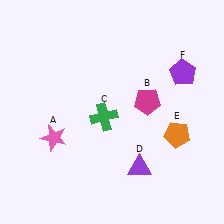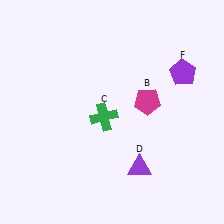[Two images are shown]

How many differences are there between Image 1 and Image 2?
There are 2 differences between the two images.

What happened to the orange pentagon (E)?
The orange pentagon (E) was removed in Image 2. It was in the bottom-right area of Image 1.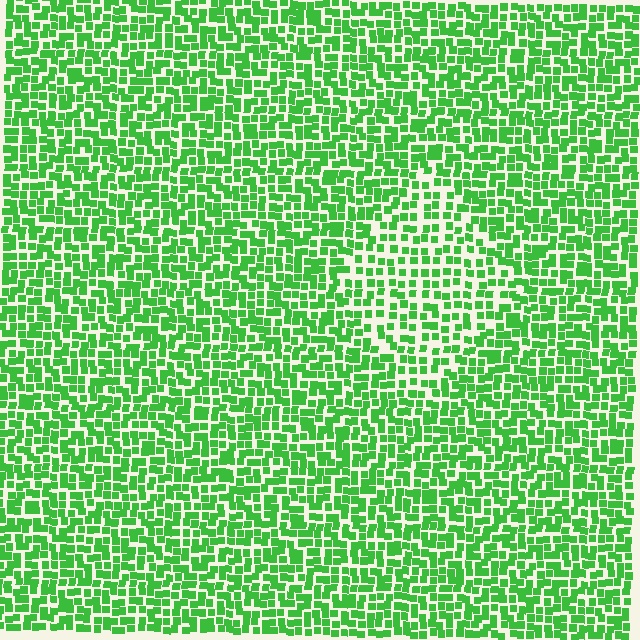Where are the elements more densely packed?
The elements are more densely packed outside the diamond boundary.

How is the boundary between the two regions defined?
The boundary is defined by a change in element density (approximately 1.6x ratio). All elements are the same color, size, and shape.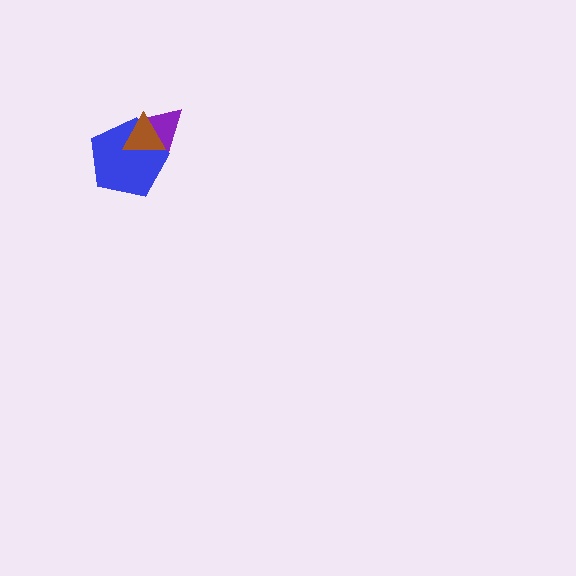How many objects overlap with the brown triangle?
2 objects overlap with the brown triangle.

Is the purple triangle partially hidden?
Yes, it is partially covered by another shape.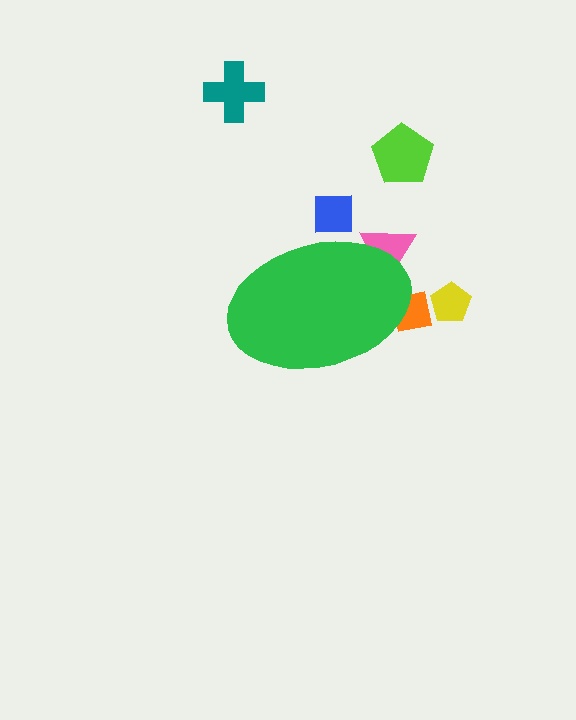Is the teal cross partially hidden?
No, the teal cross is fully visible.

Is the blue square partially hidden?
Yes, the blue square is partially hidden behind the green ellipse.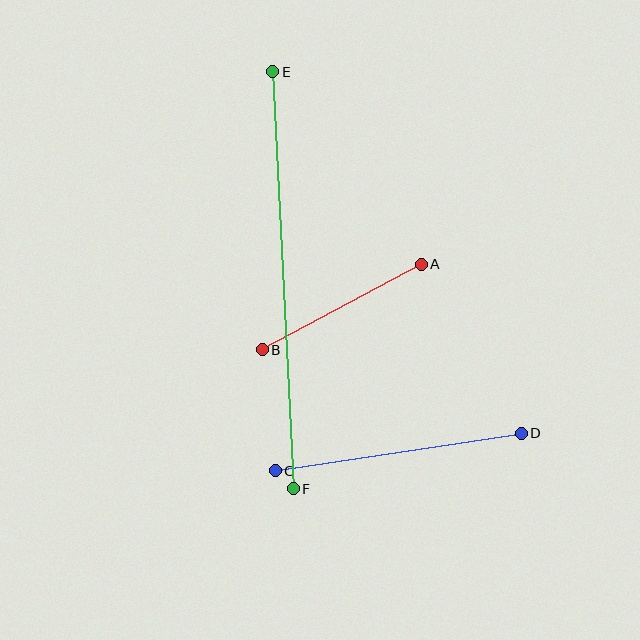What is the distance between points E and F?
The distance is approximately 418 pixels.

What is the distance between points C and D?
The distance is approximately 249 pixels.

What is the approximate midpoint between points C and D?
The midpoint is at approximately (398, 452) pixels.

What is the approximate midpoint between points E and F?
The midpoint is at approximately (283, 280) pixels.